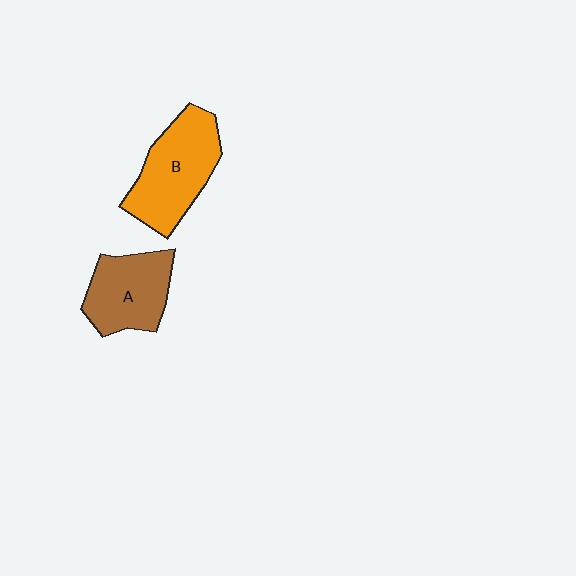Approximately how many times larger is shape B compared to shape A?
Approximately 1.2 times.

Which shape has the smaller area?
Shape A (brown).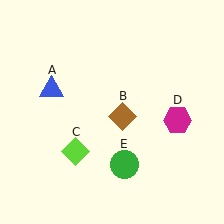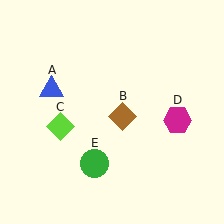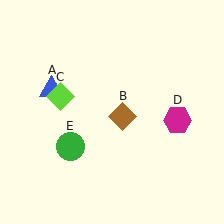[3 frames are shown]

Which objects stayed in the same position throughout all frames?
Blue triangle (object A) and brown diamond (object B) and magenta hexagon (object D) remained stationary.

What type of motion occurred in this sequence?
The lime diamond (object C), green circle (object E) rotated clockwise around the center of the scene.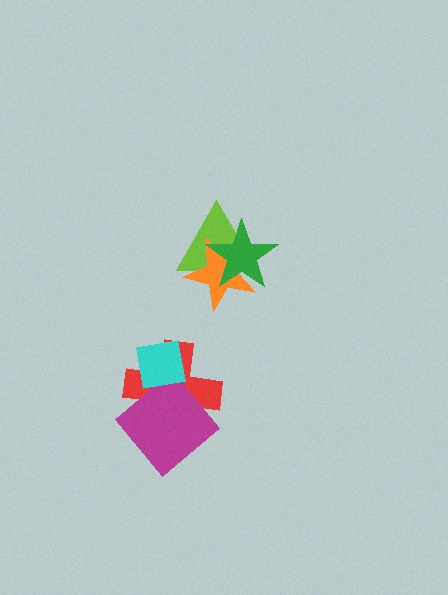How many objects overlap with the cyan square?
2 objects overlap with the cyan square.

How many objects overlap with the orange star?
2 objects overlap with the orange star.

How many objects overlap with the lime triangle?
2 objects overlap with the lime triangle.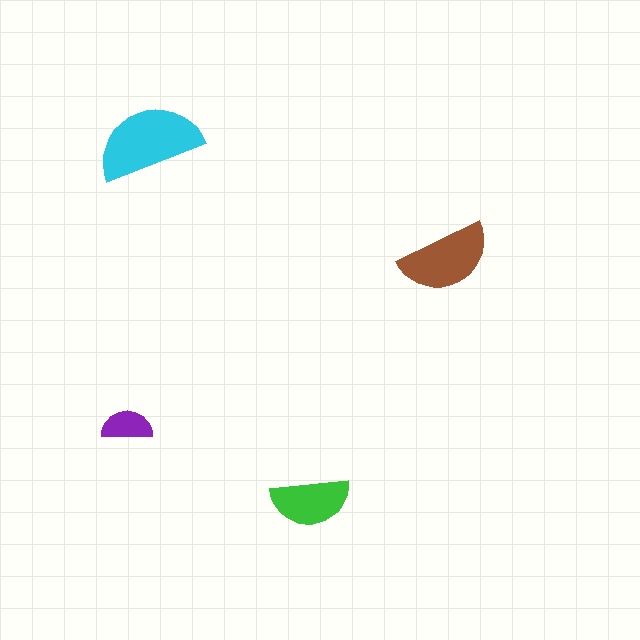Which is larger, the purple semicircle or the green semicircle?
The green one.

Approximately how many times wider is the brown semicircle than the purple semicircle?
About 2 times wider.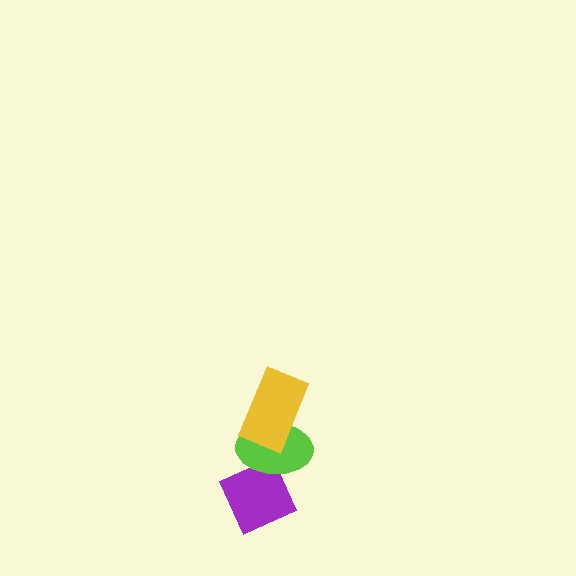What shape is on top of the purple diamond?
The lime ellipse is on top of the purple diamond.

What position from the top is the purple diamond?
The purple diamond is 3rd from the top.